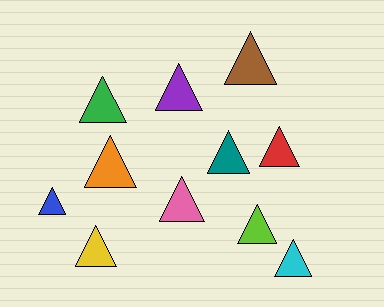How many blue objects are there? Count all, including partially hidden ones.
There is 1 blue object.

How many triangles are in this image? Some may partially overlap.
There are 11 triangles.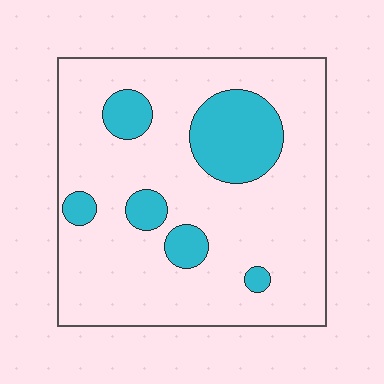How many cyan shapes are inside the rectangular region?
6.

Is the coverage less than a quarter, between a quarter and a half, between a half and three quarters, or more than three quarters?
Less than a quarter.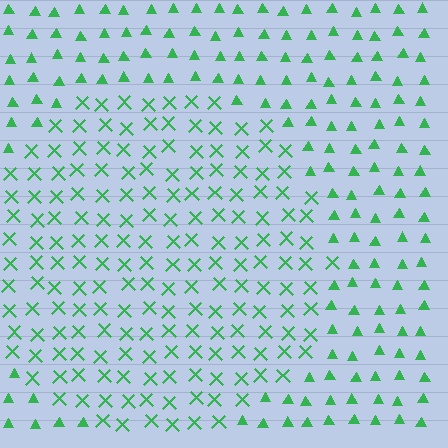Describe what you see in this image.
The image is filled with small green elements arranged in a uniform grid. A circle-shaped region contains X marks, while the surrounding area contains triangles. The boundary is defined purely by the change in element shape.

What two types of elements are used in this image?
The image uses X marks inside the circle region and triangles outside it.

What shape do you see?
I see a circle.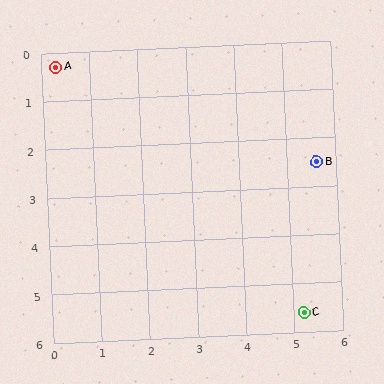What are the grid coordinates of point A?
Point A is at approximately (0.3, 0.3).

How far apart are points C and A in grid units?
Points C and A are about 7.2 grid units apart.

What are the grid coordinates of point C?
Point C is at approximately (5.2, 5.6).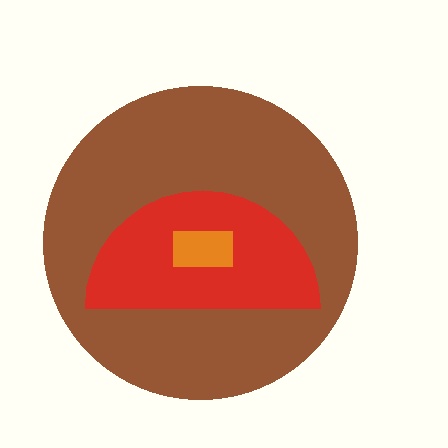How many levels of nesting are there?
3.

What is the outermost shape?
The brown circle.